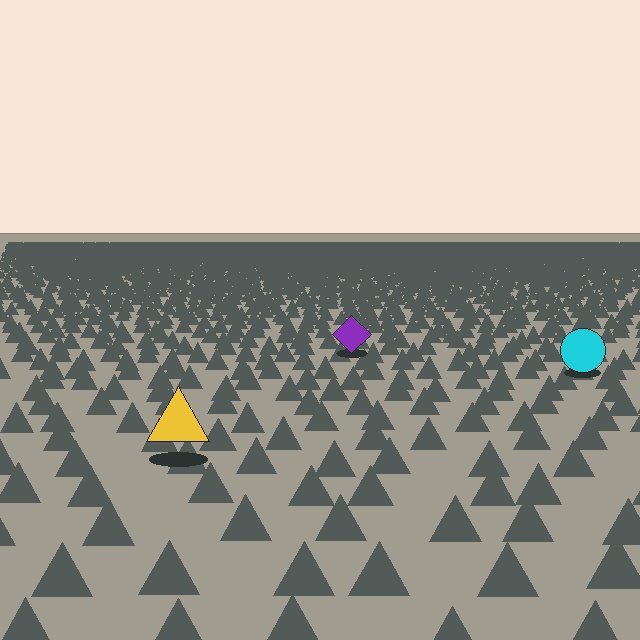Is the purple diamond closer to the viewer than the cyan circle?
No. The cyan circle is closer — you can tell from the texture gradient: the ground texture is coarser near it.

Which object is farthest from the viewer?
The purple diamond is farthest from the viewer. It appears smaller and the ground texture around it is denser.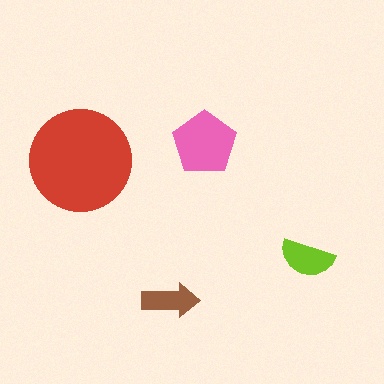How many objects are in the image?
There are 4 objects in the image.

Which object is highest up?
The pink pentagon is topmost.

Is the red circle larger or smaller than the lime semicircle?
Larger.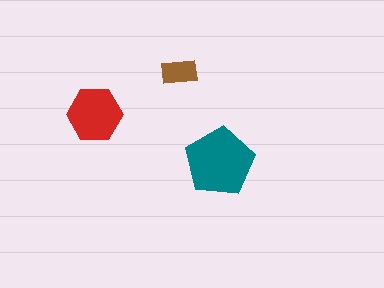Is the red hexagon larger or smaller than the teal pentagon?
Smaller.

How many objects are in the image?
There are 3 objects in the image.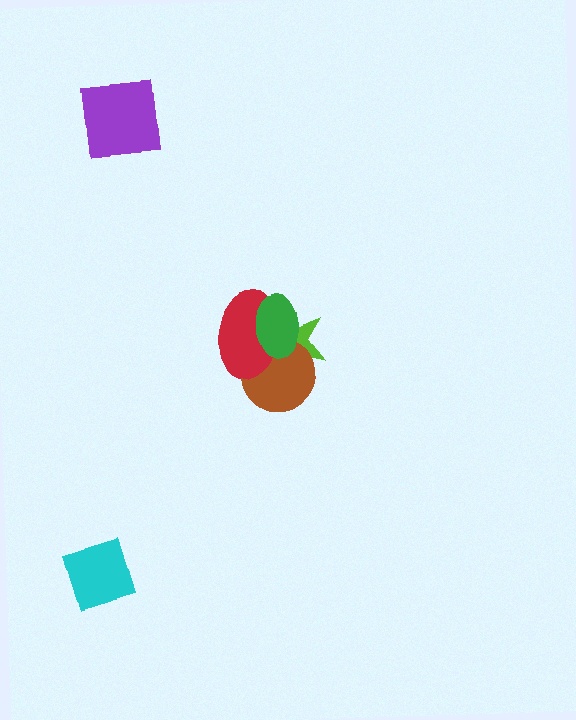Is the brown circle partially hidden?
Yes, it is partially covered by another shape.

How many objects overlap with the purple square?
0 objects overlap with the purple square.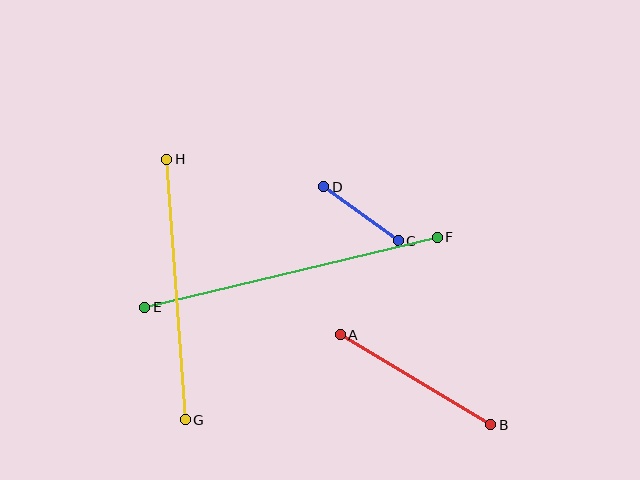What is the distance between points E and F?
The distance is approximately 301 pixels.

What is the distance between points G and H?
The distance is approximately 261 pixels.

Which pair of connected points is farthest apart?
Points E and F are farthest apart.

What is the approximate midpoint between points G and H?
The midpoint is at approximately (176, 289) pixels.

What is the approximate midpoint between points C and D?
The midpoint is at approximately (361, 214) pixels.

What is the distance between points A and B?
The distance is approximately 175 pixels.